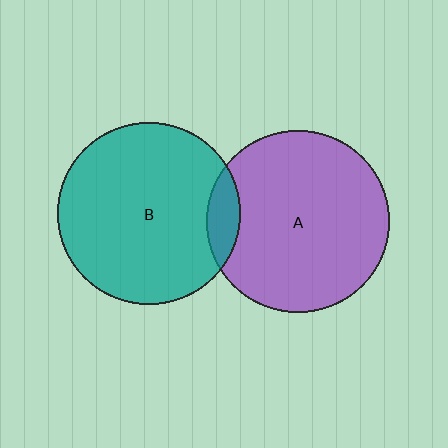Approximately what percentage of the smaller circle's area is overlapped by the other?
Approximately 10%.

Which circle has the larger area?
Circle B (teal).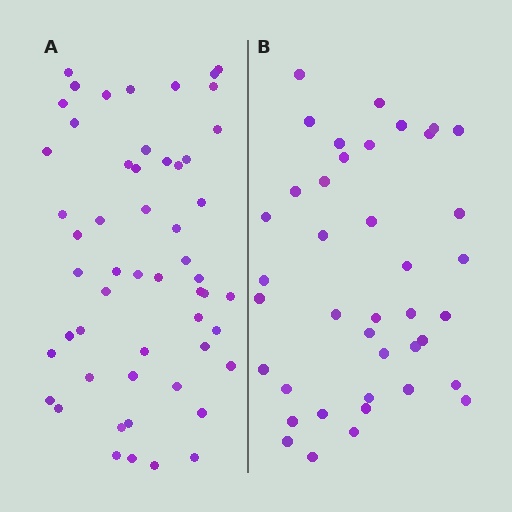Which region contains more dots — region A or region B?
Region A (the left region) has more dots.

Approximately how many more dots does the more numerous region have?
Region A has approximately 15 more dots than region B.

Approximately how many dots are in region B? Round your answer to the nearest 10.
About 40 dots.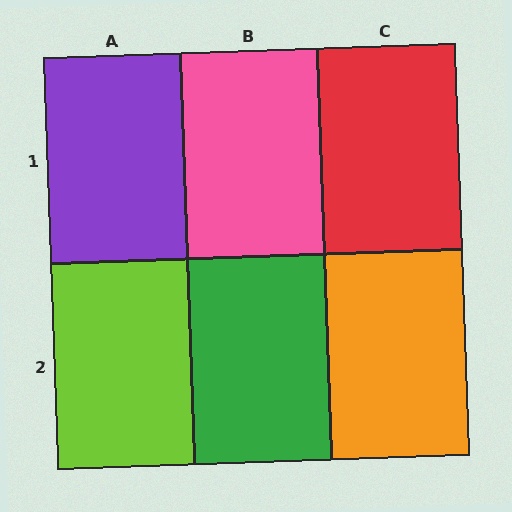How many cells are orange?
1 cell is orange.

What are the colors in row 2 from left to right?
Lime, green, orange.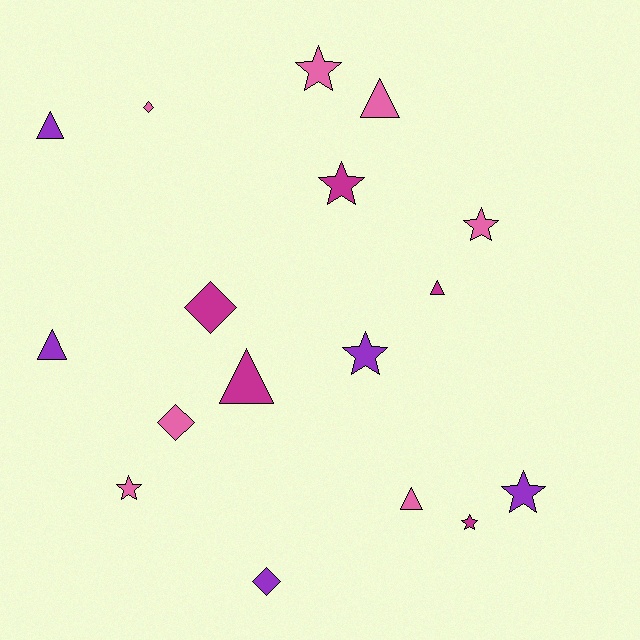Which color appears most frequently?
Pink, with 7 objects.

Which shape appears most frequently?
Star, with 7 objects.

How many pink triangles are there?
There are 2 pink triangles.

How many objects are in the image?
There are 17 objects.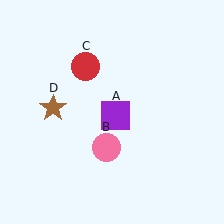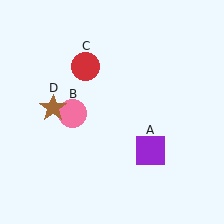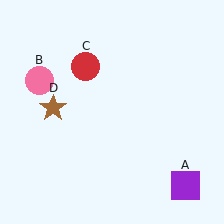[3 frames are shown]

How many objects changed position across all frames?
2 objects changed position: purple square (object A), pink circle (object B).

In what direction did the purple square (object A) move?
The purple square (object A) moved down and to the right.